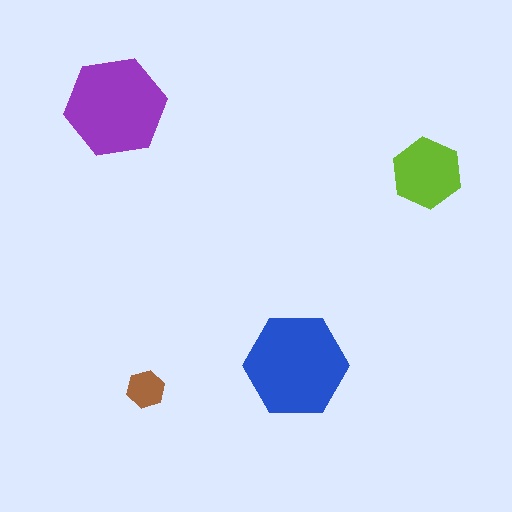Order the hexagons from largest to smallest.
the blue one, the purple one, the lime one, the brown one.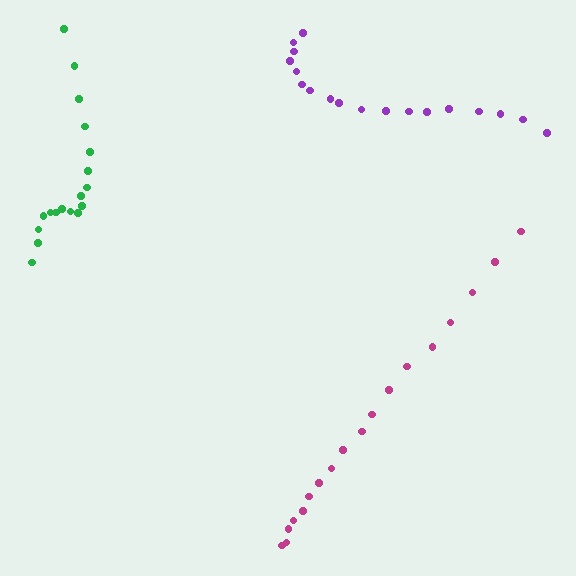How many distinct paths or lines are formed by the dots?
There are 3 distinct paths.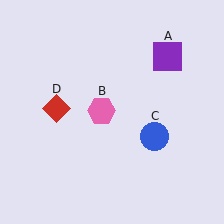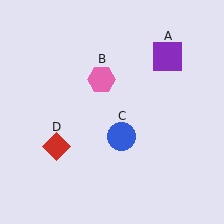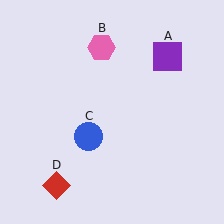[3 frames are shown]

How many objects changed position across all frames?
3 objects changed position: pink hexagon (object B), blue circle (object C), red diamond (object D).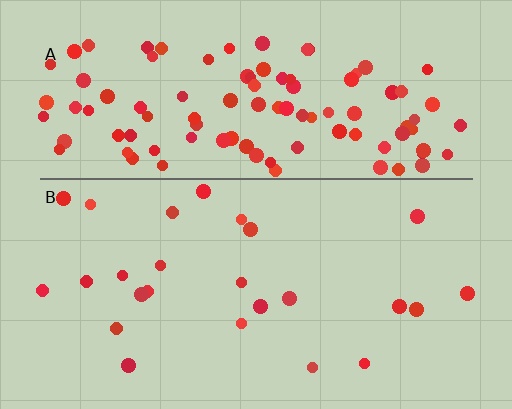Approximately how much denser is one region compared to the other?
Approximately 4.3× — region A over region B.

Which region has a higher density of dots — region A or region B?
A (the top).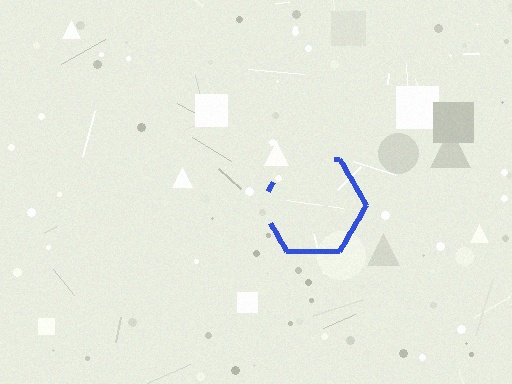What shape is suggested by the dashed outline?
The dashed outline suggests a hexagon.